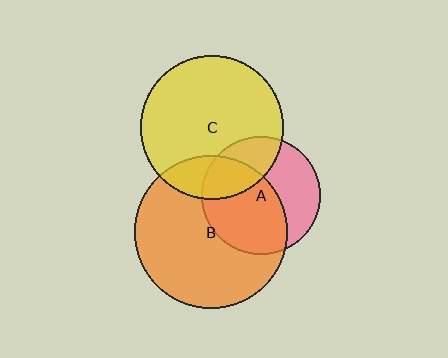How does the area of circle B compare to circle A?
Approximately 1.7 times.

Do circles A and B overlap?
Yes.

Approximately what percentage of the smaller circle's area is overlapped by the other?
Approximately 55%.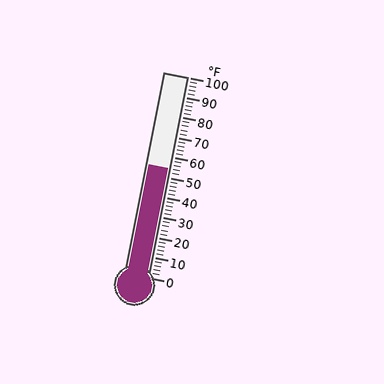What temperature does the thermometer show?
The thermometer shows approximately 54°F.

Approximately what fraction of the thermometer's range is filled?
The thermometer is filled to approximately 55% of its range.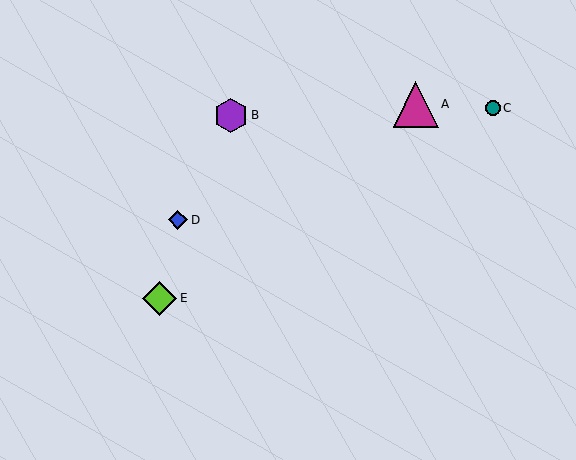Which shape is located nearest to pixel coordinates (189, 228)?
The blue diamond (labeled D) at (178, 220) is nearest to that location.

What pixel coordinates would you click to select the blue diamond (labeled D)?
Click at (178, 220) to select the blue diamond D.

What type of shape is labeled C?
Shape C is a teal circle.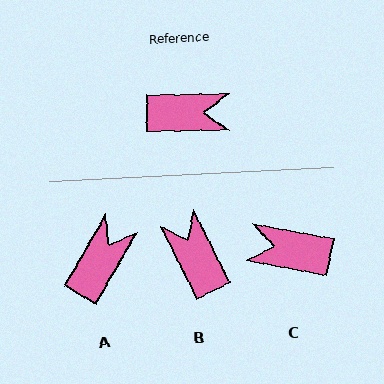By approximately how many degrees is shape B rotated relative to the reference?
Approximately 116 degrees counter-clockwise.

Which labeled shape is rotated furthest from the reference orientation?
C, about 169 degrees away.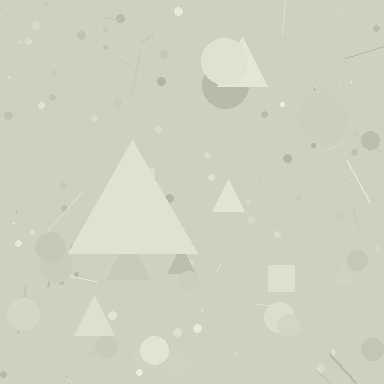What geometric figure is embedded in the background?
A triangle is embedded in the background.